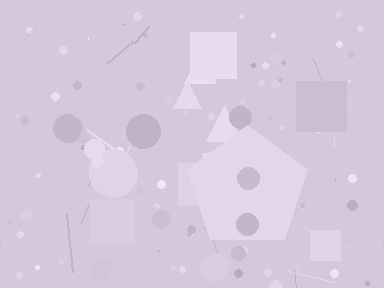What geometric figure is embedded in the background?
A pentagon is embedded in the background.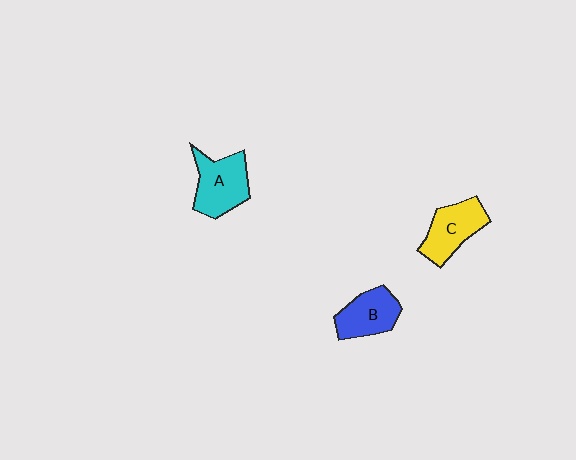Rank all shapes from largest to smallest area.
From largest to smallest: A (cyan), C (yellow), B (blue).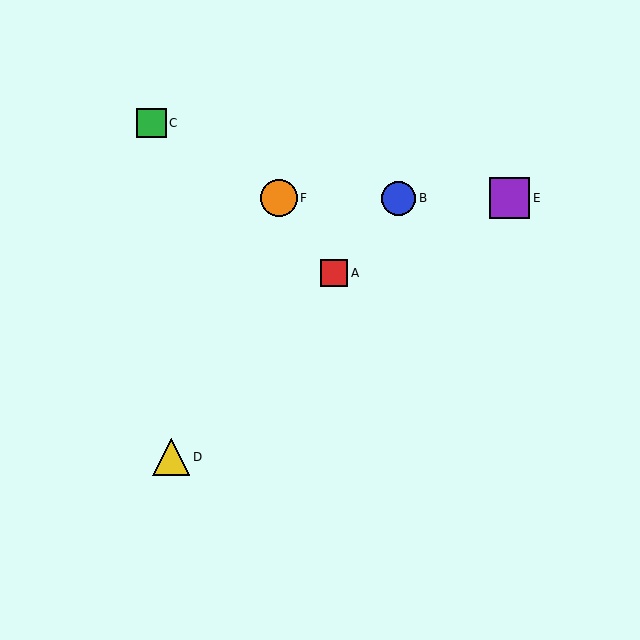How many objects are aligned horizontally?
3 objects (B, E, F) are aligned horizontally.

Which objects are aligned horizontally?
Objects B, E, F are aligned horizontally.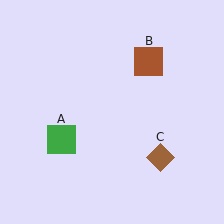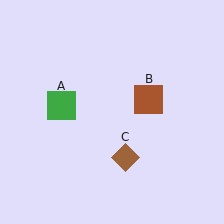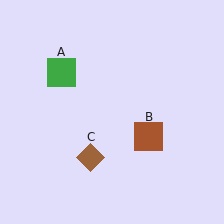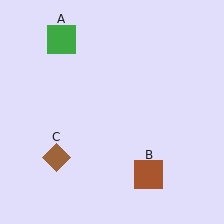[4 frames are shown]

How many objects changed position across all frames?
3 objects changed position: green square (object A), brown square (object B), brown diamond (object C).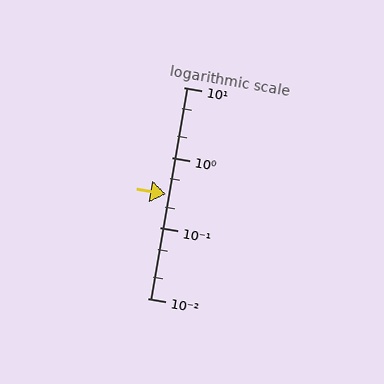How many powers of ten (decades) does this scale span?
The scale spans 3 decades, from 0.01 to 10.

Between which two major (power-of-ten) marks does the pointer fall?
The pointer is between 0.1 and 1.